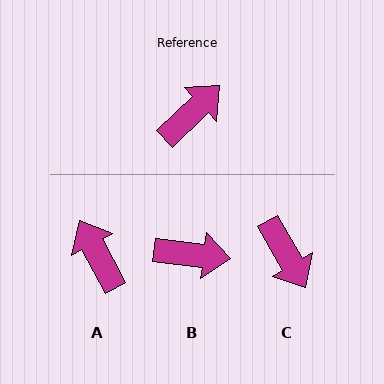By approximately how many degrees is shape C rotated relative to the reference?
Approximately 104 degrees clockwise.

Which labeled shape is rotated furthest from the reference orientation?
C, about 104 degrees away.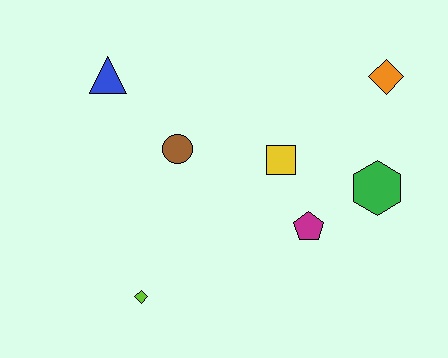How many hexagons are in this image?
There is 1 hexagon.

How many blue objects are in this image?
There is 1 blue object.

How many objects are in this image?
There are 7 objects.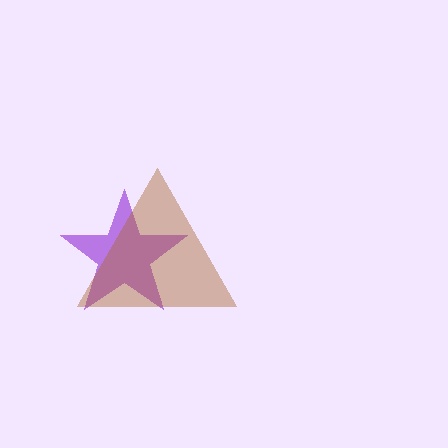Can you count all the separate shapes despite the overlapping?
Yes, there are 2 separate shapes.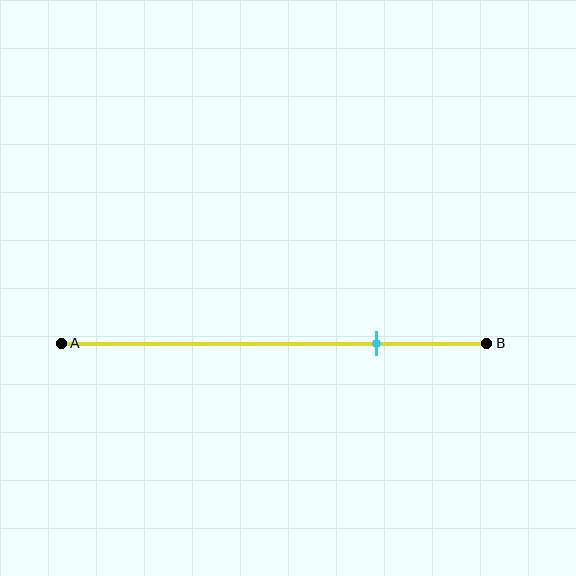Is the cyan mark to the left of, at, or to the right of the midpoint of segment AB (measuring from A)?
The cyan mark is to the right of the midpoint of segment AB.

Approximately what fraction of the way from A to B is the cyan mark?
The cyan mark is approximately 75% of the way from A to B.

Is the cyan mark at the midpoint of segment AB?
No, the mark is at about 75% from A, not at the 50% midpoint.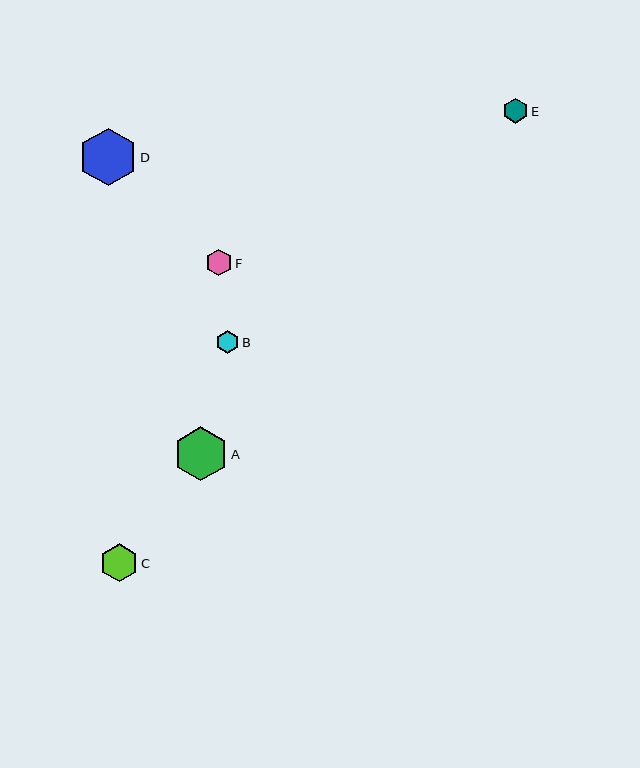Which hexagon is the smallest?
Hexagon B is the smallest with a size of approximately 23 pixels.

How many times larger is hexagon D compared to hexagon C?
Hexagon D is approximately 1.5 times the size of hexagon C.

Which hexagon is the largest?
Hexagon D is the largest with a size of approximately 58 pixels.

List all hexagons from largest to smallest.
From largest to smallest: D, A, C, F, E, B.